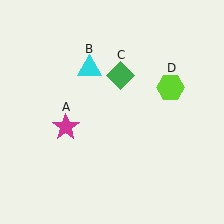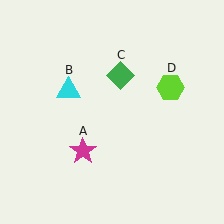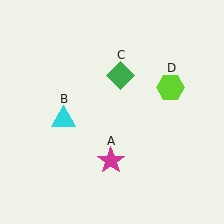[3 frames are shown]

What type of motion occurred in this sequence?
The magenta star (object A), cyan triangle (object B) rotated counterclockwise around the center of the scene.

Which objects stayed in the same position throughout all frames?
Green diamond (object C) and lime hexagon (object D) remained stationary.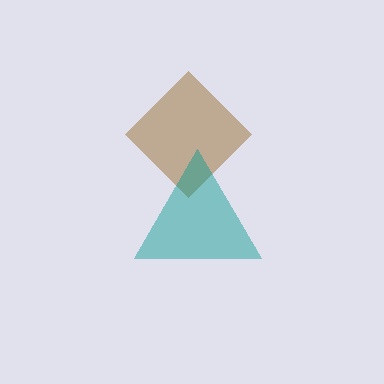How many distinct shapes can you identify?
There are 2 distinct shapes: a brown diamond, a teal triangle.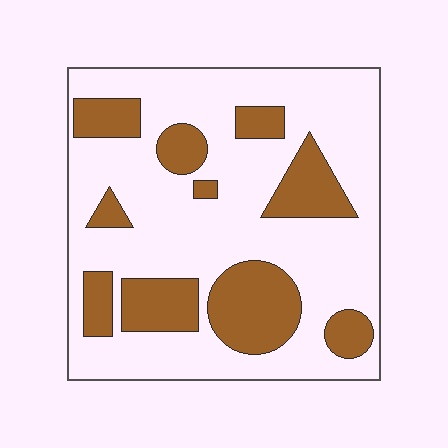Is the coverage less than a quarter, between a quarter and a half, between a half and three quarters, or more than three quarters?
Between a quarter and a half.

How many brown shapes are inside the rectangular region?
10.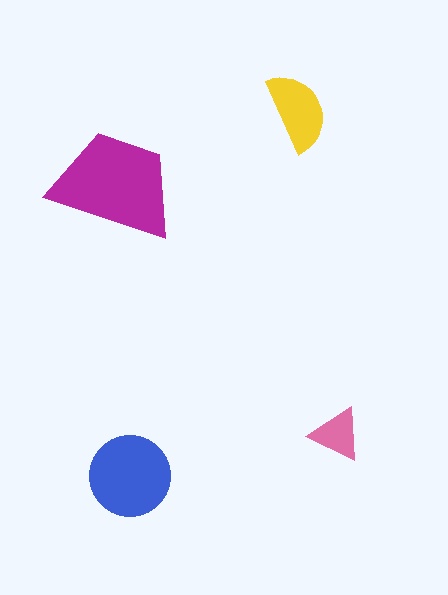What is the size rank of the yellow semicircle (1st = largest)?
3rd.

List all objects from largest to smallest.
The magenta trapezoid, the blue circle, the yellow semicircle, the pink triangle.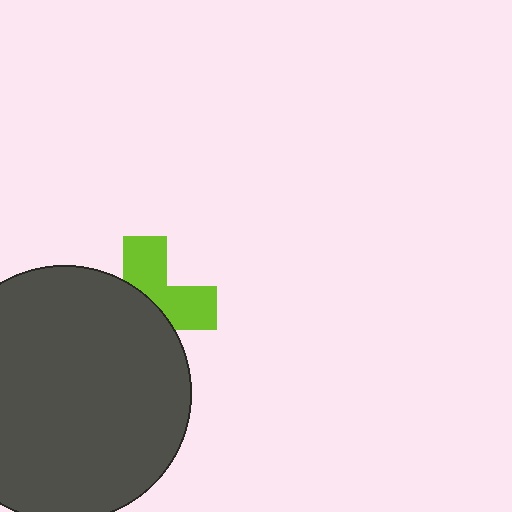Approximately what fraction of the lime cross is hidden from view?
Roughly 56% of the lime cross is hidden behind the dark gray circle.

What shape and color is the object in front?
The object in front is a dark gray circle.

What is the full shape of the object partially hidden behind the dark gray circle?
The partially hidden object is a lime cross.